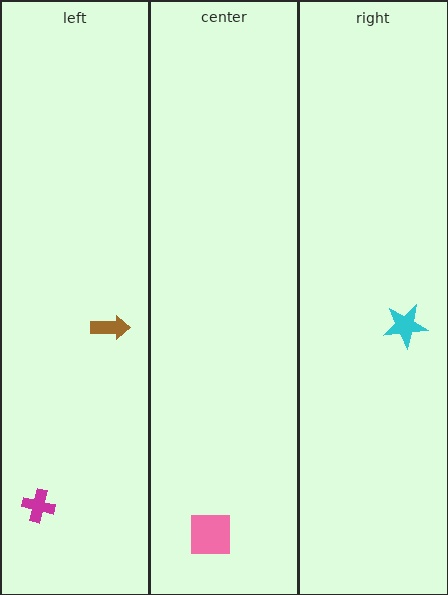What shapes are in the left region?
The magenta cross, the brown arrow.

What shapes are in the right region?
The cyan star.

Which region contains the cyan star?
The right region.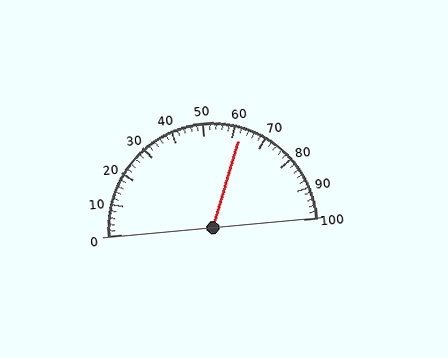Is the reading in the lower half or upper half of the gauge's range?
The reading is in the upper half of the range (0 to 100).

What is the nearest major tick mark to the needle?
The nearest major tick mark is 60.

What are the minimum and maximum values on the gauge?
The gauge ranges from 0 to 100.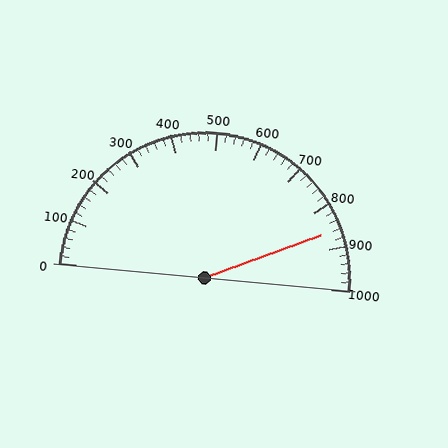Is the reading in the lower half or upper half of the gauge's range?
The reading is in the upper half of the range (0 to 1000).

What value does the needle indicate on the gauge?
The needle indicates approximately 860.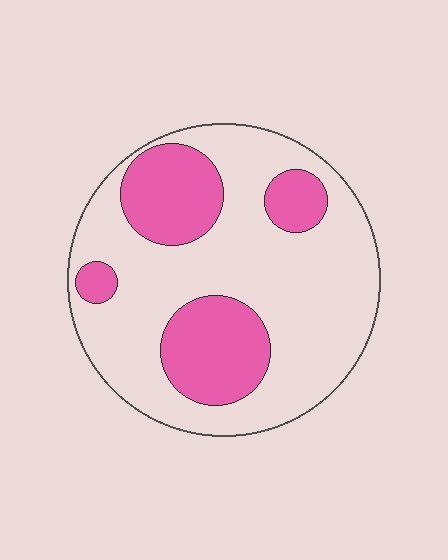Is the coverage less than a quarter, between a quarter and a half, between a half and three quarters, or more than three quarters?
Between a quarter and a half.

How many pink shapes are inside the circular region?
4.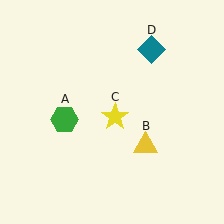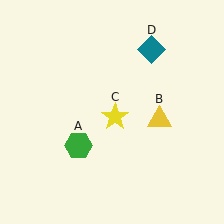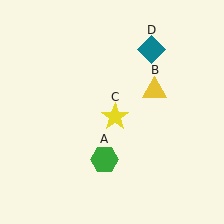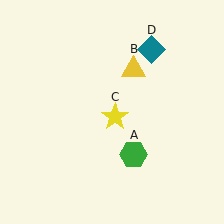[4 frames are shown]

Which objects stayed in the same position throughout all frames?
Yellow star (object C) and teal diamond (object D) remained stationary.